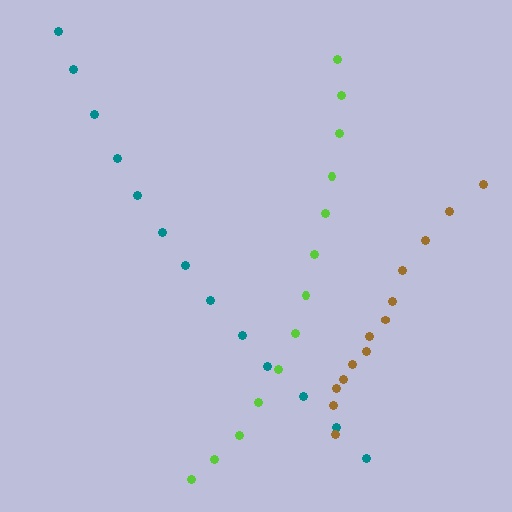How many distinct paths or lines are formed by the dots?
There are 3 distinct paths.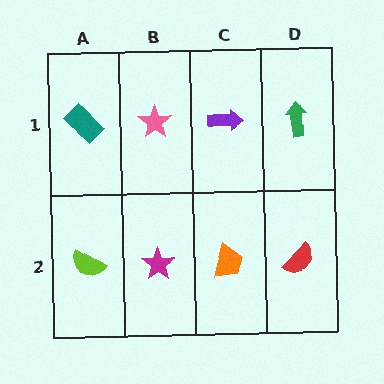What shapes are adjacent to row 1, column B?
A magenta star (row 2, column B), a teal rectangle (row 1, column A), a purple arrow (row 1, column C).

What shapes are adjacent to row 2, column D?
A green arrow (row 1, column D), an orange trapezoid (row 2, column C).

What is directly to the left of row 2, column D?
An orange trapezoid.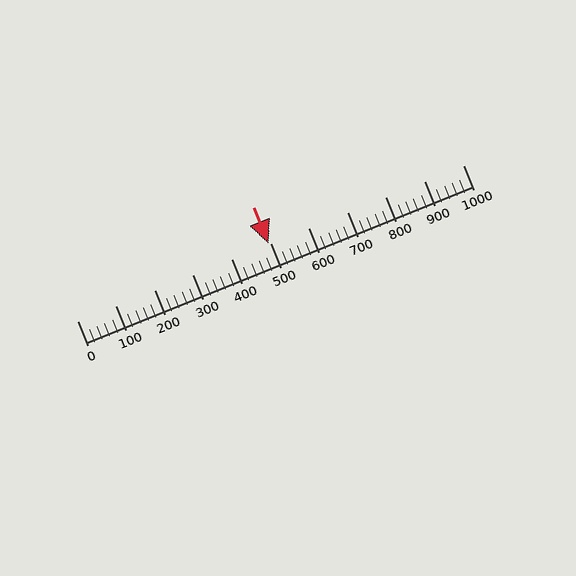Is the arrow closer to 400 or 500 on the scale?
The arrow is closer to 500.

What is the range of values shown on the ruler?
The ruler shows values from 0 to 1000.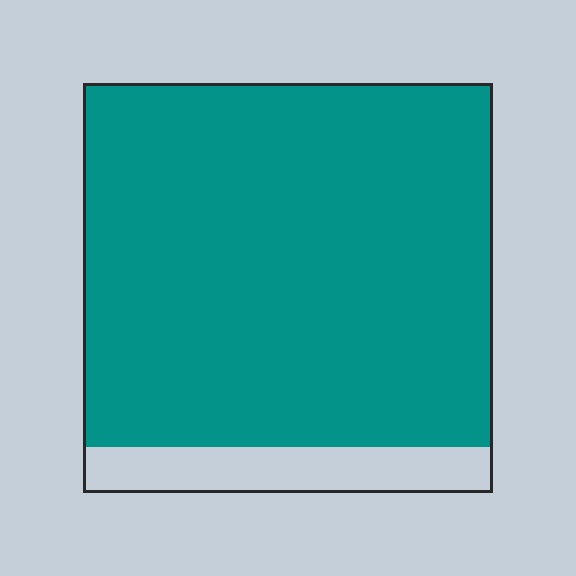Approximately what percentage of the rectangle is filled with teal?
Approximately 90%.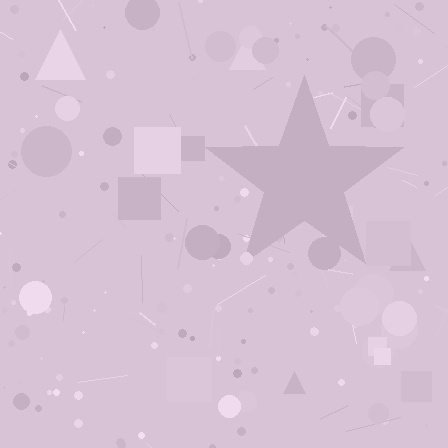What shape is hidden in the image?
A star is hidden in the image.